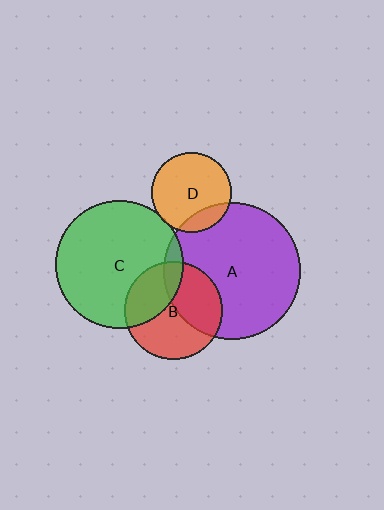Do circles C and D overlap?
Yes.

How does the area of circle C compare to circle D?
Approximately 2.6 times.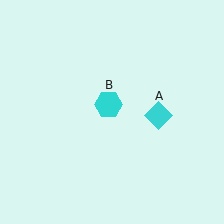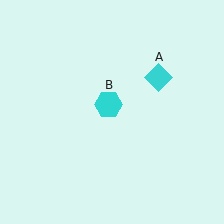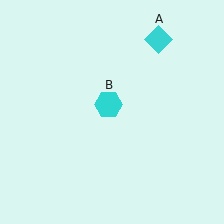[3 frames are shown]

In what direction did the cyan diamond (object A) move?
The cyan diamond (object A) moved up.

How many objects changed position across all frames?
1 object changed position: cyan diamond (object A).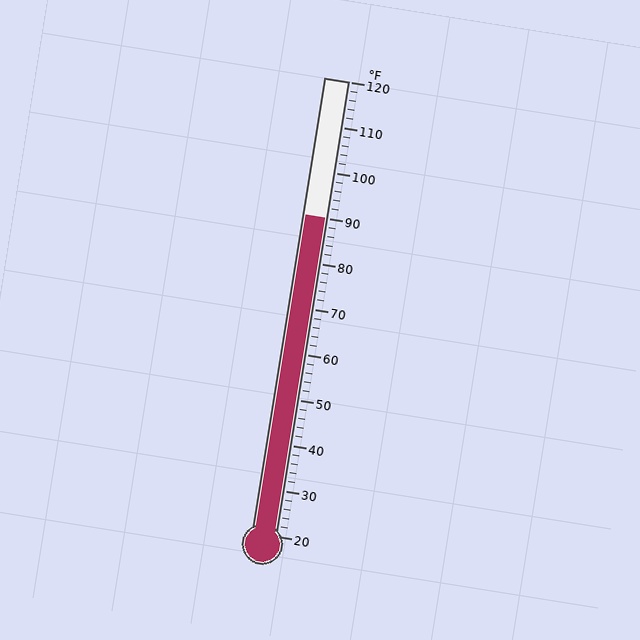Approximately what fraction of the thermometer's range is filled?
The thermometer is filled to approximately 70% of its range.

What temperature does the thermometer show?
The thermometer shows approximately 90°F.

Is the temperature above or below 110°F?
The temperature is below 110°F.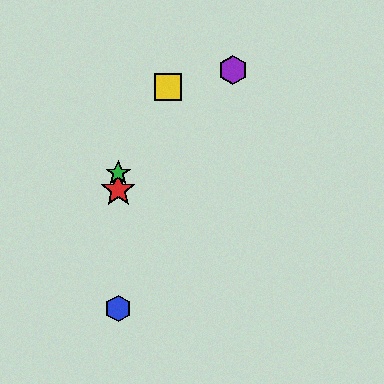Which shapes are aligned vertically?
The red star, the blue hexagon, the green star are aligned vertically.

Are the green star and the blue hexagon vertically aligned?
Yes, both are at x≈118.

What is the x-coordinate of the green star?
The green star is at x≈118.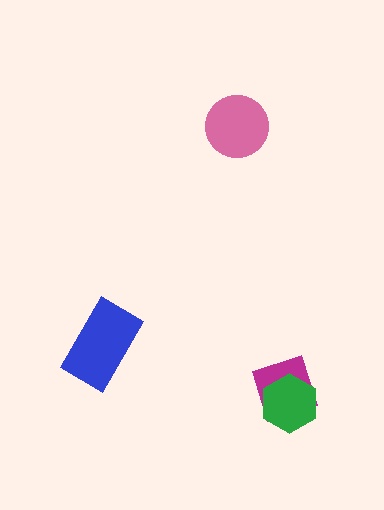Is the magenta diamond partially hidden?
Yes, it is partially covered by another shape.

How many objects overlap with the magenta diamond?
1 object overlaps with the magenta diamond.